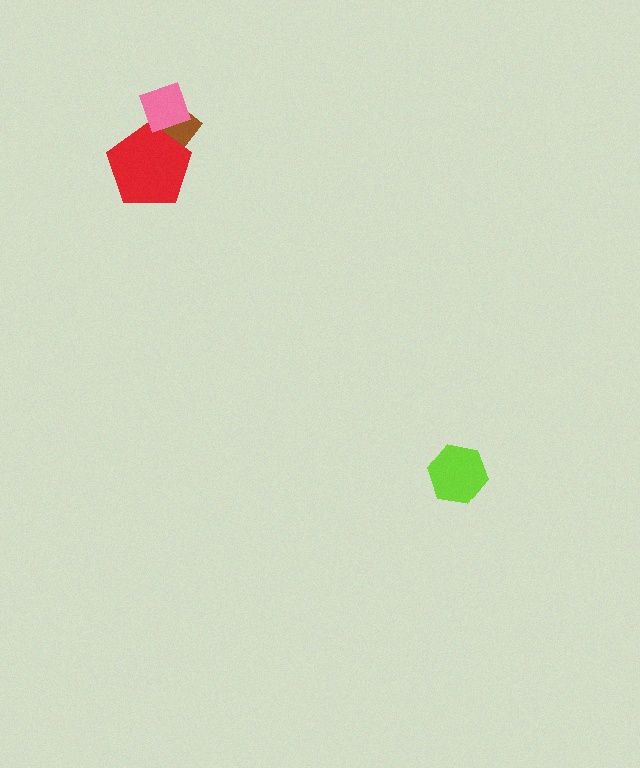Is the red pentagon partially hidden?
Yes, it is partially covered by another shape.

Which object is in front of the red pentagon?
The pink diamond is in front of the red pentagon.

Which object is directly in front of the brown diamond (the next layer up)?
The red pentagon is directly in front of the brown diamond.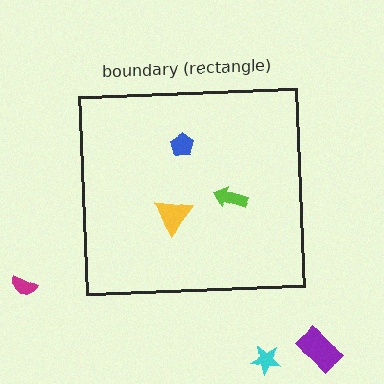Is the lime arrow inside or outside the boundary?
Inside.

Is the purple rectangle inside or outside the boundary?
Outside.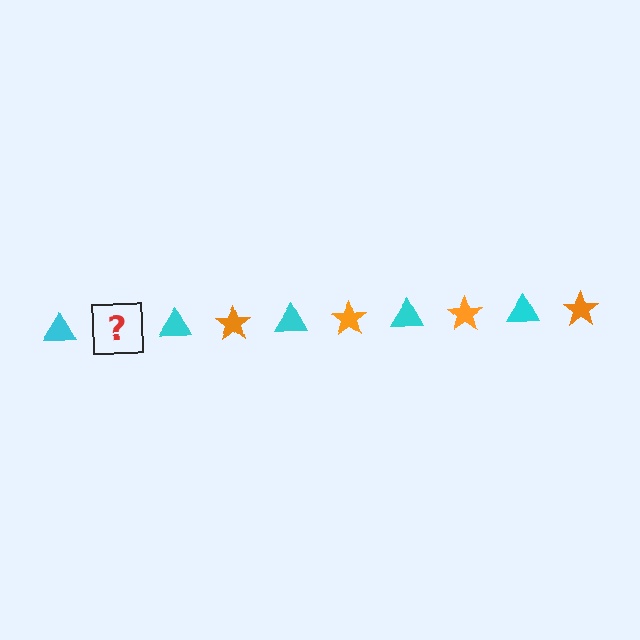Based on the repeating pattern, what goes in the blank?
The blank should be an orange star.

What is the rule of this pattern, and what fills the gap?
The rule is that the pattern alternates between cyan triangle and orange star. The gap should be filled with an orange star.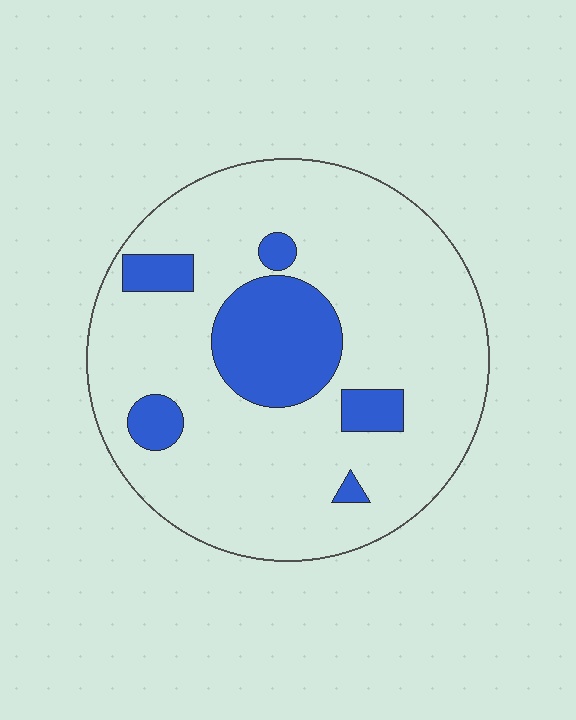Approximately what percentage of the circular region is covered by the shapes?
Approximately 20%.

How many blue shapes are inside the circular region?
6.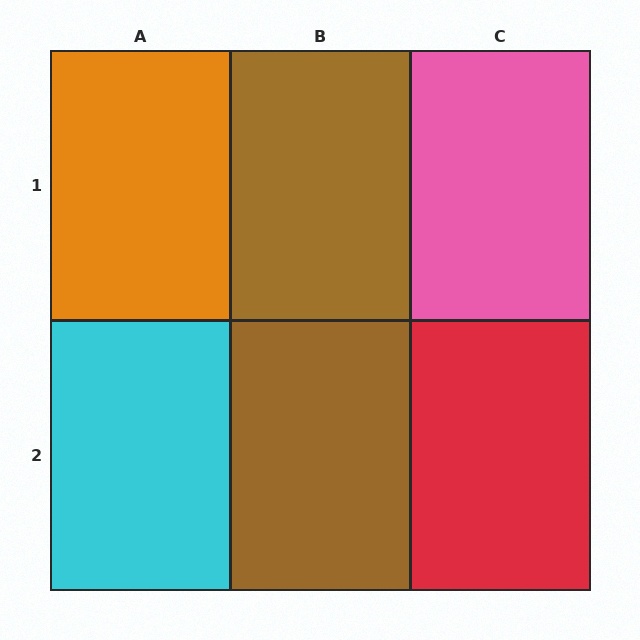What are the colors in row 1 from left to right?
Orange, brown, pink.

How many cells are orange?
1 cell is orange.